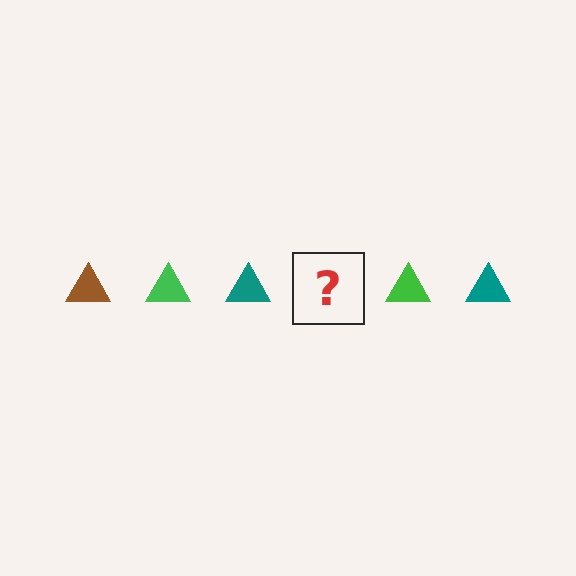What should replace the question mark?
The question mark should be replaced with a brown triangle.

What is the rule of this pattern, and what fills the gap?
The rule is that the pattern cycles through brown, green, teal triangles. The gap should be filled with a brown triangle.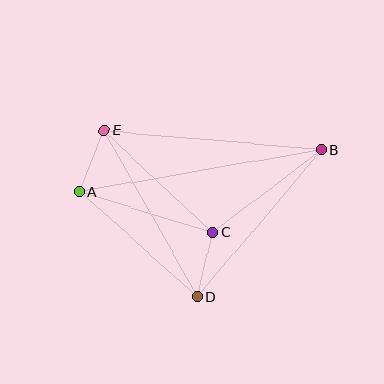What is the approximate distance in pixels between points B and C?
The distance between B and C is approximately 137 pixels.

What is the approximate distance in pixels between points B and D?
The distance between B and D is approximately 192 pixels.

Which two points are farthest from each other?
Points A and B are farthest from each other.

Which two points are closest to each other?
Points C and D are closest to each other.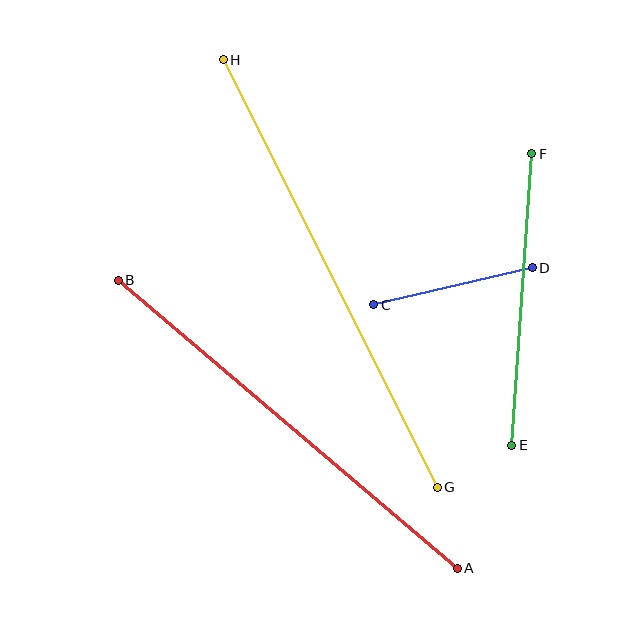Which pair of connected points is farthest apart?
Points G and H are farthest apart.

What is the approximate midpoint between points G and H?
The midpoint is at approximately (330, 273) pixels.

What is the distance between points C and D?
The distance is approximately 163 pixels.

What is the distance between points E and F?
The distance is approximately 292 pixels.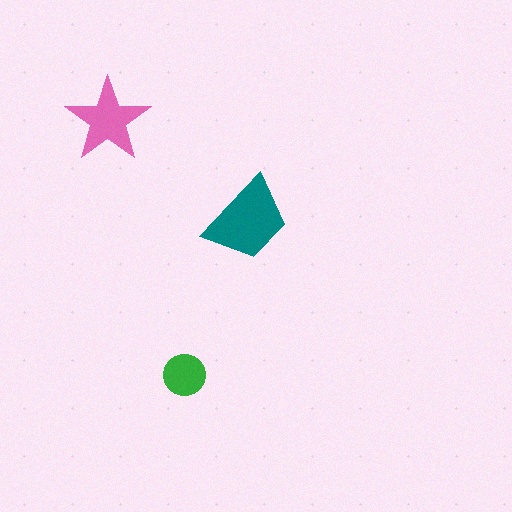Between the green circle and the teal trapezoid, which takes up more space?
The teal trapezoid.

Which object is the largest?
The teal trapezoid.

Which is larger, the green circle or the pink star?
The pink star.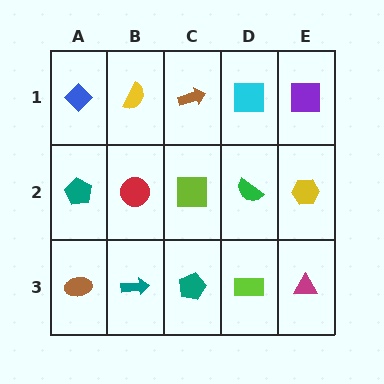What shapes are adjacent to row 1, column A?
A teal pentagon (row 2, column A), a yellow semicircle (row 1, column B).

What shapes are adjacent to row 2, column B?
A yellow semicircle (row 1, column B), a teal arrow (row 3, column B), a teal pentagon (row 2, column A), a lime square (row 2, column C).